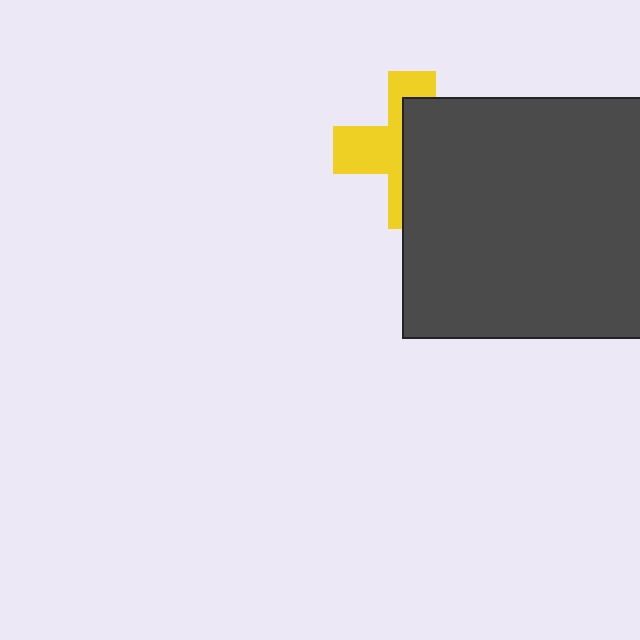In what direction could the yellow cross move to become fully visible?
The yellow cross could move left. That would shift it out from behind the dark gray rectangle entirely.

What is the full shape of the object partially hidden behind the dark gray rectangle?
The partially hidden object is a yellow cross.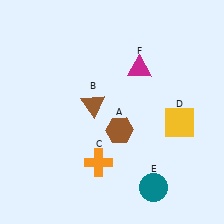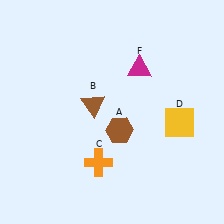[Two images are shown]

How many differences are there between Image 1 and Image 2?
There is 1 difference between the two images.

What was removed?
The teal circle (E) was removed in Image 2.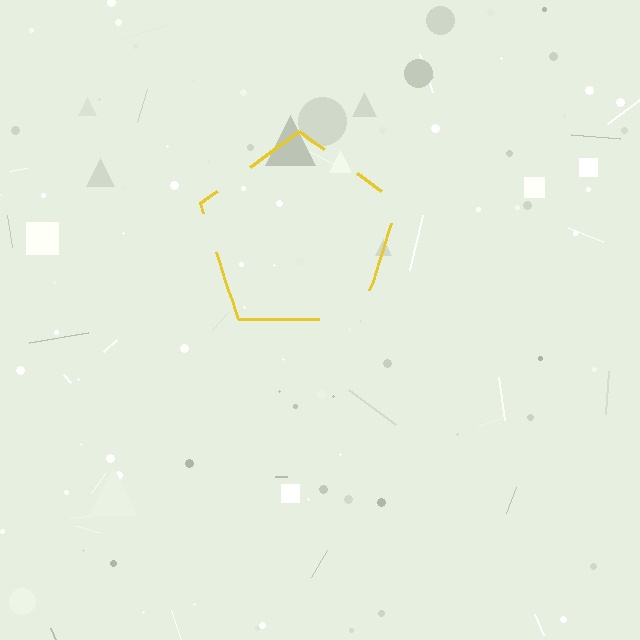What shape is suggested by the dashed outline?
The dashed outline suggests a pentagon.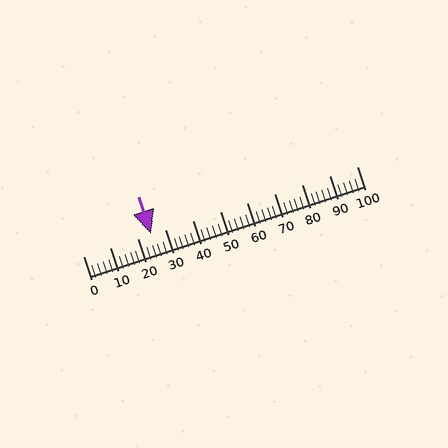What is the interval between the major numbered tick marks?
The major tick marks are spaced 10 units apart.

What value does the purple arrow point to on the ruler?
The purple arrow points to approximately 25.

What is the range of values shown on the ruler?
The ruler shows values from 0 to 100.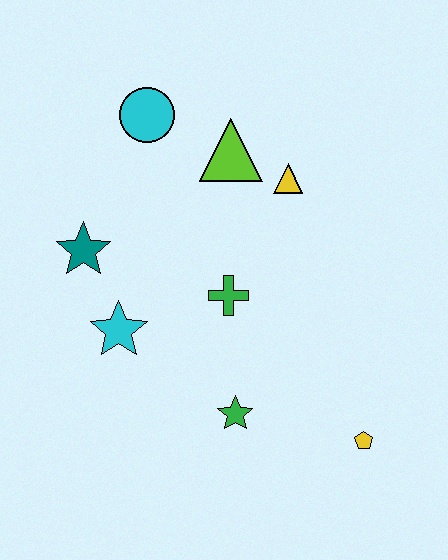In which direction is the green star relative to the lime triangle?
The green star is below the lime triangle.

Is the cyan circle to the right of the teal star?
Yes